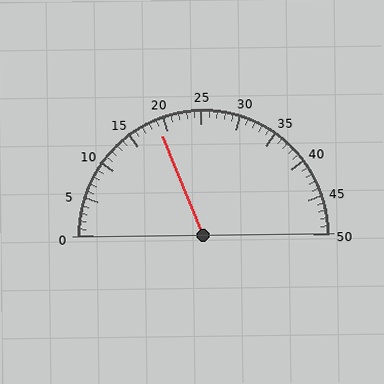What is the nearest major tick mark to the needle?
The nearest major tick mark is 20.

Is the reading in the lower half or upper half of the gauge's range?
The reading is in the lower half of the range (0 to 50).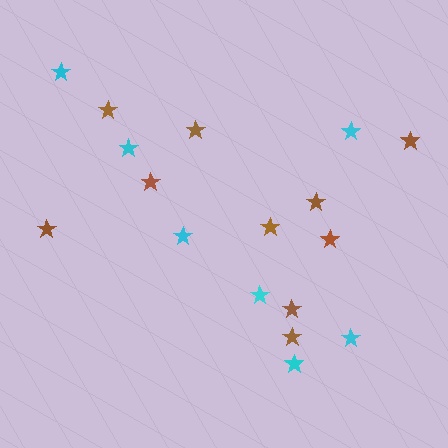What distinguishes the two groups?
There are 2 groups: one group of cyan stars (7) and one group of brown stars (10).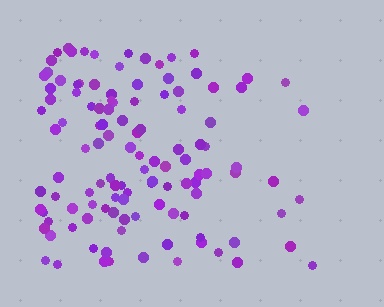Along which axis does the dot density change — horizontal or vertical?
Horizontal.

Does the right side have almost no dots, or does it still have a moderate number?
Still a moderate number, just noticeably fewer than the left.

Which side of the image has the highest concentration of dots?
The left.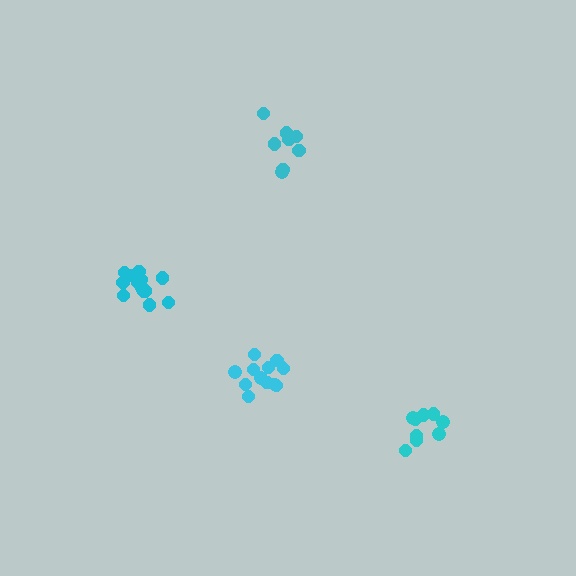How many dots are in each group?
Group 1: 8 dots, Group 2: 12 dots, Group 3: 13 dots, Group 4: 9 dots (42 total).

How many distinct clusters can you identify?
There are 4 distinct clusters.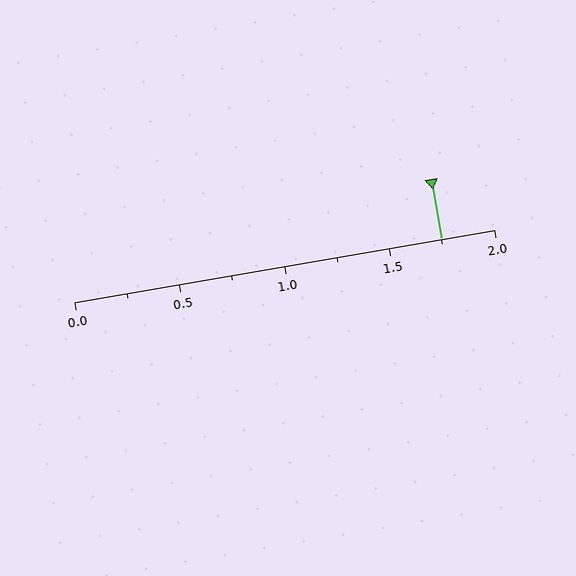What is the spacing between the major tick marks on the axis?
The major ticks are spaced 0.5 apart.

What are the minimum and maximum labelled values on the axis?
The axis runs from 0.0 to 2.0.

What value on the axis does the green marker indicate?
The marker indicates approximately 1.75.